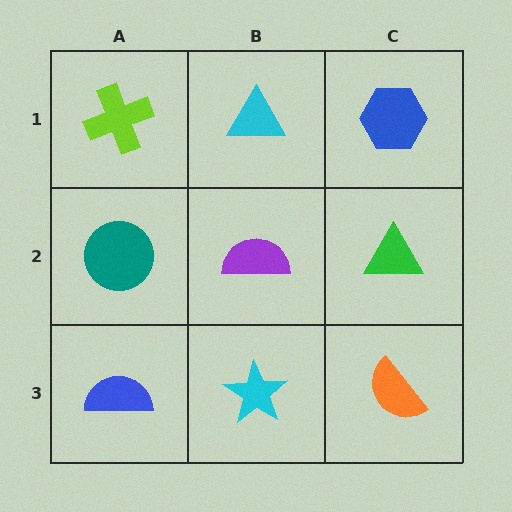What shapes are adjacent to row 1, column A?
A teal circle (row 2, column A), a cyan triangle (row 1, column B).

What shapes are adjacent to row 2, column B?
A cyan triangle (row 1, column B), a cyan star (row 3, column B), a teal circle (row 2, column A), a green triangle (row 2, column C).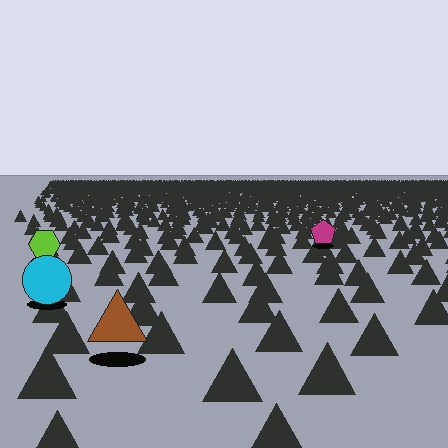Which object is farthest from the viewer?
The magenta pentagon is farthest from the viewer. It appears smaller and the ground texture around it is denser.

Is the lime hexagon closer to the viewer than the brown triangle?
No. The brown triangle is closer — you can tell from the texture gradient: the ground texture is coarser near it.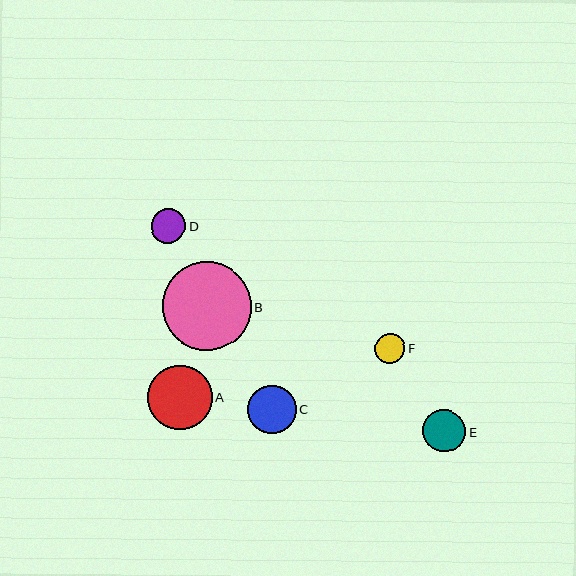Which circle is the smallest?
Circle F is the smallest with a size of approximately 30 pixels.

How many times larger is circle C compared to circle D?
Circle C is approximately 1.4 times the size of circle D.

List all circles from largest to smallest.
From largest to smallest: B, A, C, E, D, F.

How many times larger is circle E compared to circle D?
Circle E is approximately 1.2 times the size of circle D.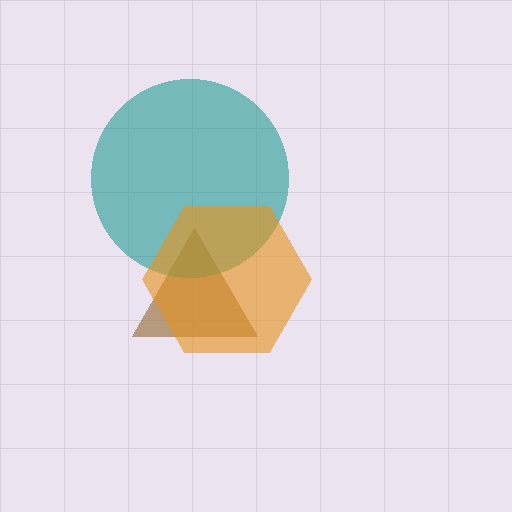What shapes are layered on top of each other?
The layered shapes are: a brown triangle, a teal circle, an orange hexagon.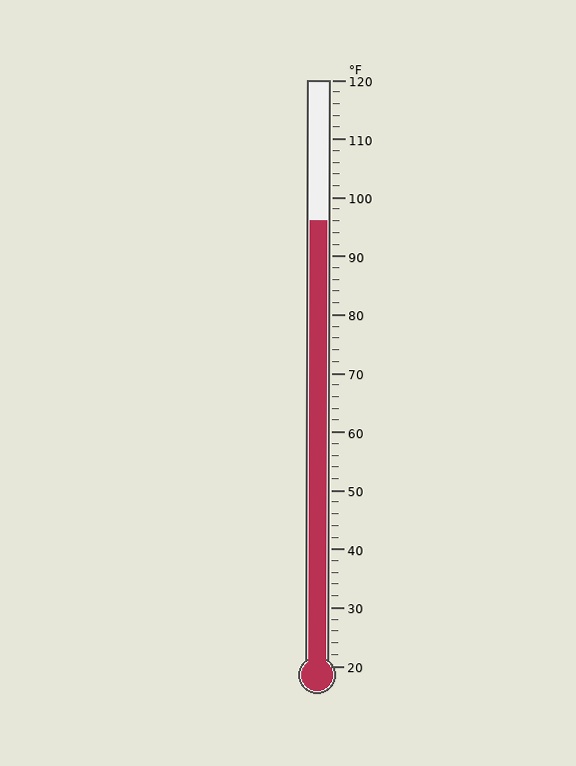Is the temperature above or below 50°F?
The temperature is above 50°F.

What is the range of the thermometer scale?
The thermometer scale ranges from 20°F to 120°F.